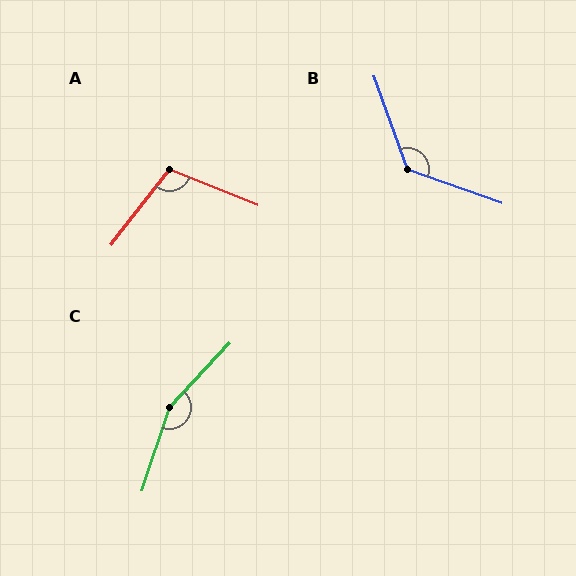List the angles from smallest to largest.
A (106°), B (129°), C (155°).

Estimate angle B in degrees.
Approximately 129 degrees.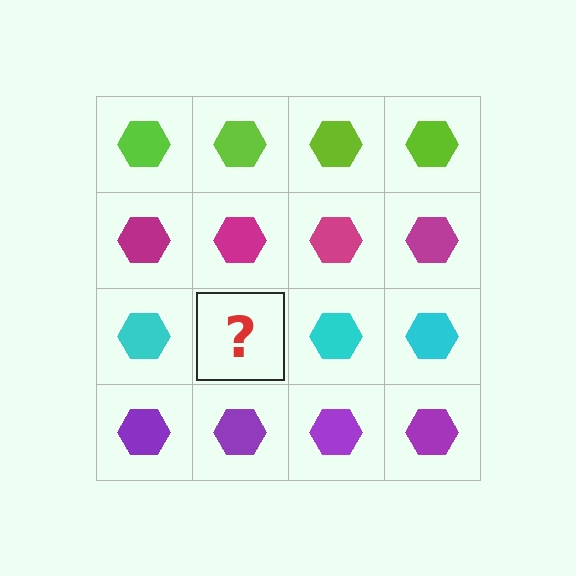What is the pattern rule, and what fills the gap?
The rule is that each row has a consistent color. The gap should be filled with a cyan hexagon.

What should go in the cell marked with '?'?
The missing cell should contain a cyan hexagon.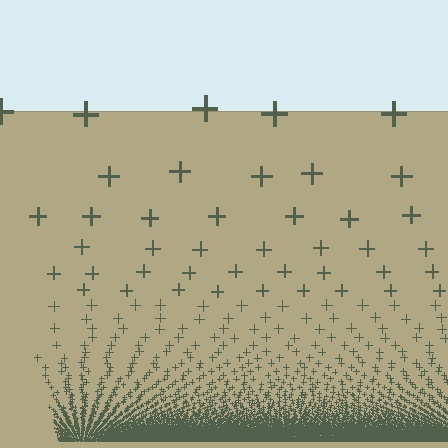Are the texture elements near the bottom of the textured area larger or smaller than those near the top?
Smaller. The gradient is inverted — elements near the bottom are smaller and denser.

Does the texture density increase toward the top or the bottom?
Density increases toward the bottom.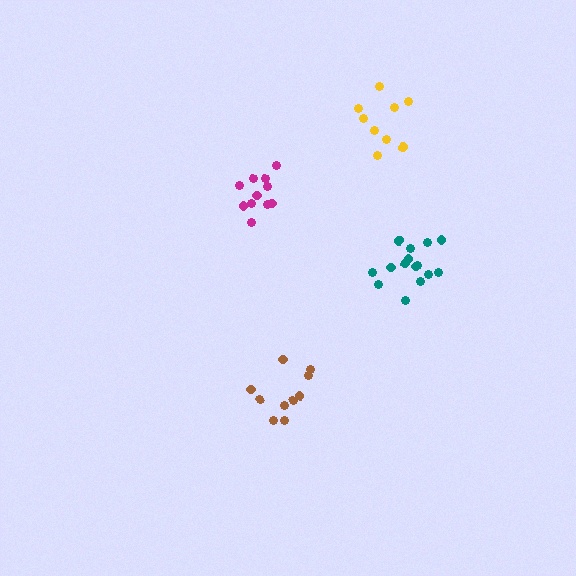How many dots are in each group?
Group 1: 9 dots, Group 2: 10 dots, Group 3: 15 dots, Group 4: 11 dots (45 total).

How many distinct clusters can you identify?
There are 4 distinct clusters.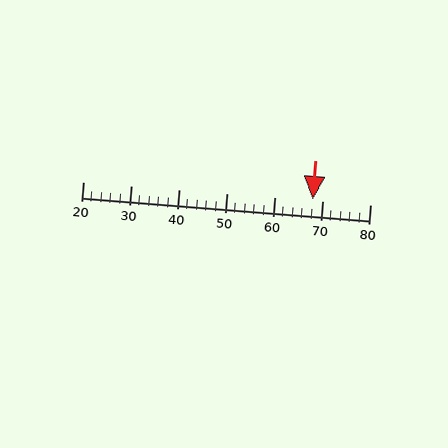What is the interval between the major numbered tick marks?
The major tick marks are spaced 10 units apart.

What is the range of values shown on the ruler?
The ruler shows values from 20 to 80.